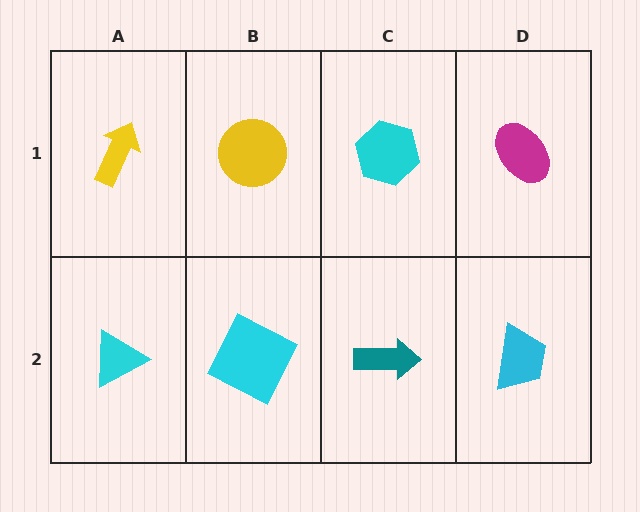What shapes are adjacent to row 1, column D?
A cyan trapezoid (row 2, column D), a cyan hexagon (row 1, column C).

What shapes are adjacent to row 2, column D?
A magenta ellipse (row 1, column D), a teal arrow (row 2, column C).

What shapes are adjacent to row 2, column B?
A yellow circle (row 1, column B), a cyan triangle (row 2, column A), a teal arrow (row 2, column C).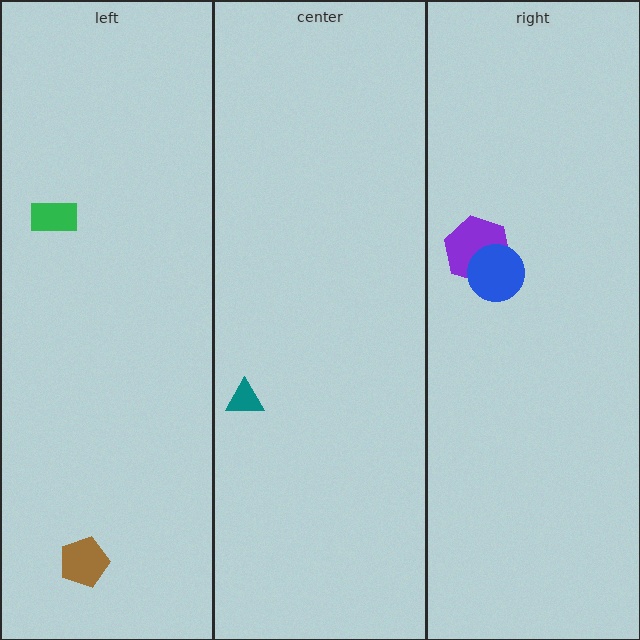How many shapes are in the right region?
2.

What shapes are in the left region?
The brown pentagon, the green rectangle.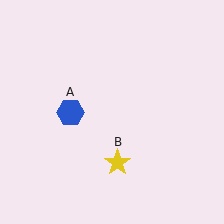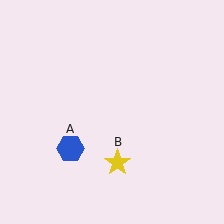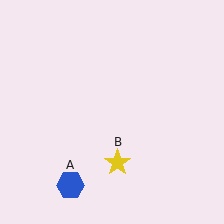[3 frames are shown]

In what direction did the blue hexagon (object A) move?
The blue hexagon (object A) moved down.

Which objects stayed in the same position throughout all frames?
Yellow star (object B) remained stationary.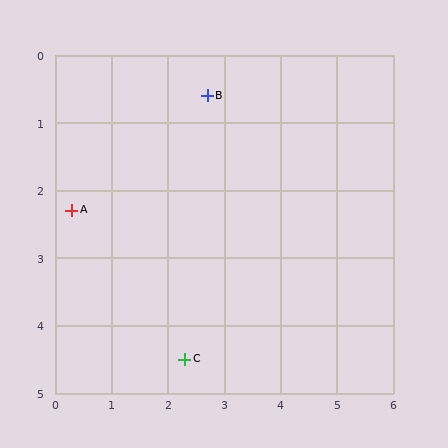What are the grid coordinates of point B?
Point B is at approximately (2.7, 0.6).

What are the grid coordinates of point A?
Point A is at approximately (0.3, 2.3).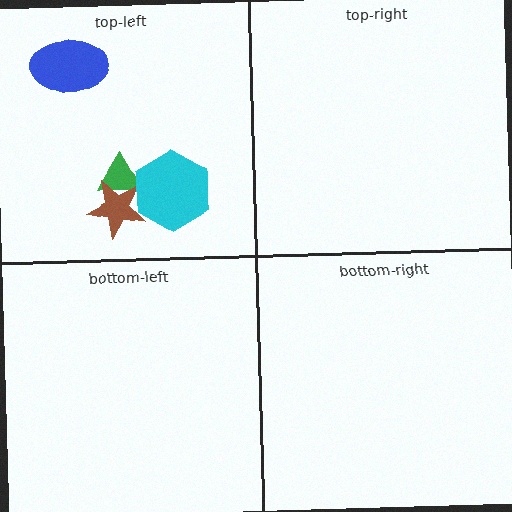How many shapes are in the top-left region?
4.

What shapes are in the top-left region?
The green triangle, the brown star, the blue ellipse, the cyan hexagon.